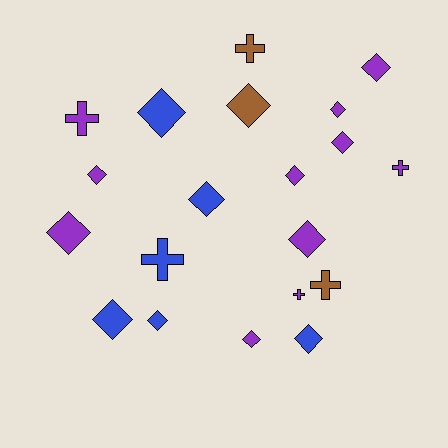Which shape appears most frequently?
Diamond, with 14 objects.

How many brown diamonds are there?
There is 1 brown diamond.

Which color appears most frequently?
Purple, with 11 objects.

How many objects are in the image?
There are 20 objects.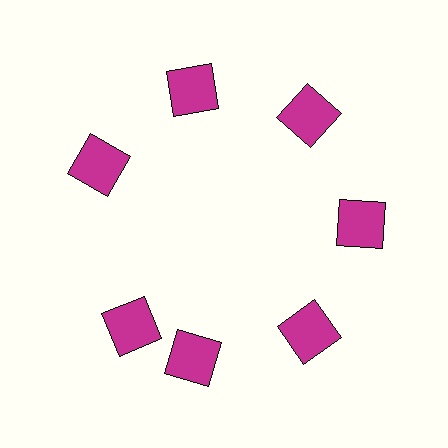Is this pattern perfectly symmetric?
No. The 7 magenta squares are arranged in a ring, but one element near the 8 o'clock position is rotated out of alignment along the ring, breaking the 7-fold rotational symmetry.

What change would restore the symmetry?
The symmetry would be restored by rotating it back into even spacing with its neighbors so that all 7 squares sit at equal angles and equal distance from the center.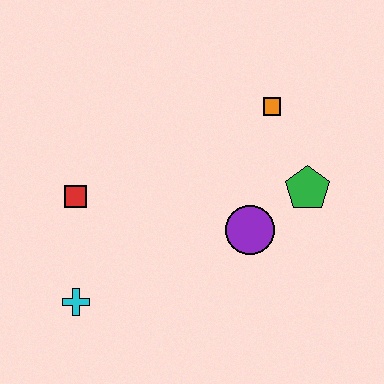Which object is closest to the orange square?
The green pentagon is closest to the orange square.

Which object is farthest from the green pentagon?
The cyan cross is farthest from the green pentagon.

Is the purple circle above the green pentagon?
No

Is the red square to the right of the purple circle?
No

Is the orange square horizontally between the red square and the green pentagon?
Yes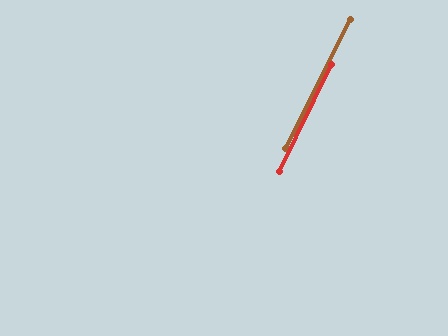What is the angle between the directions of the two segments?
Approximately 1 degree.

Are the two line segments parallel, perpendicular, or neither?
Parallel — their directions differ by only 1.0°.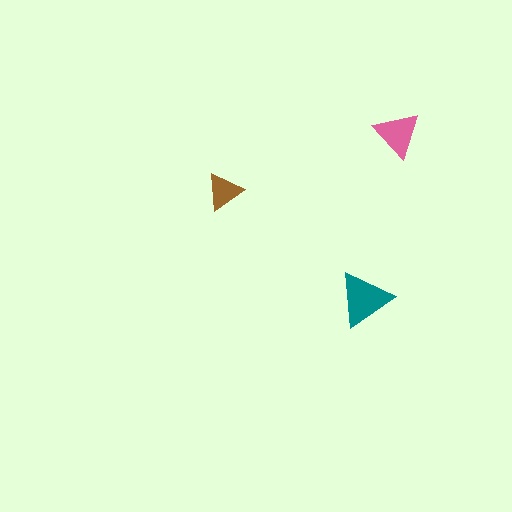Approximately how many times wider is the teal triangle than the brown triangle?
About 1.5 times wider.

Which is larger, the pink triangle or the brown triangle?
The pink one.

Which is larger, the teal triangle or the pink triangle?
The teal one.